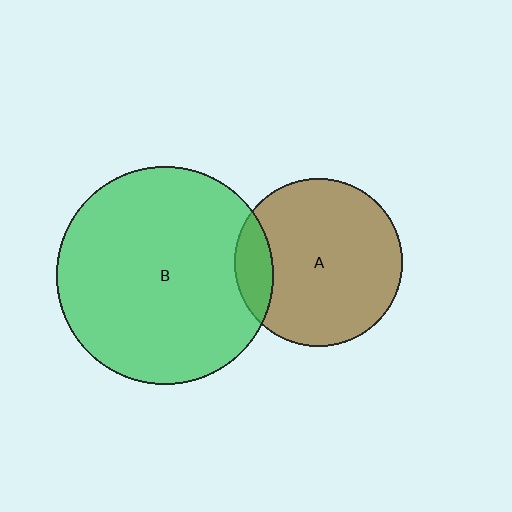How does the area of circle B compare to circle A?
Approximately 1.7 times.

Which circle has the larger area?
Circle B (green).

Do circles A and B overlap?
Yes.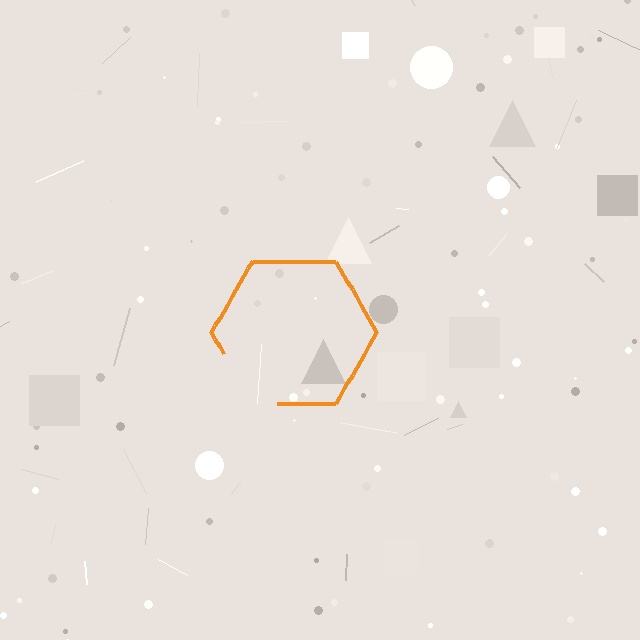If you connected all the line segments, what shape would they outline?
They would outline a hexagon.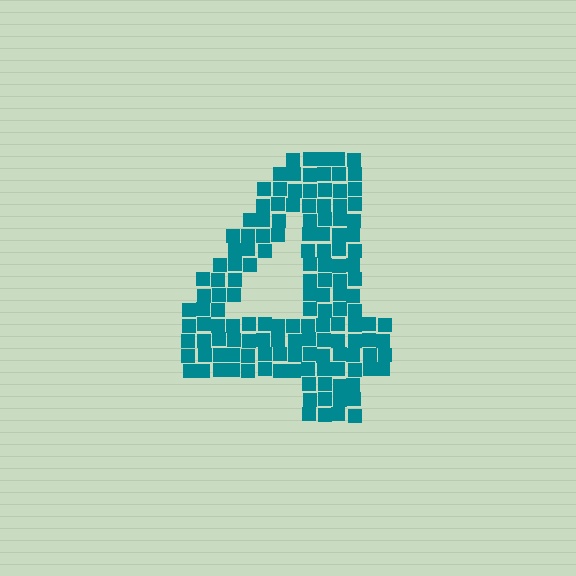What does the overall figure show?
The overall figure shows the digit 4.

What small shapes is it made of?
It is made of small squares.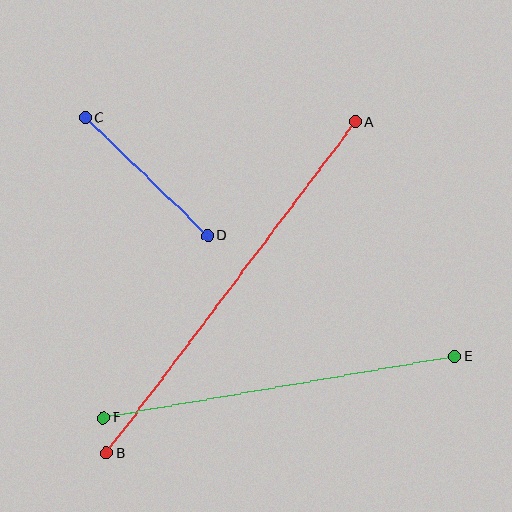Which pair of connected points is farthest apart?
Points A and B are farthest apart.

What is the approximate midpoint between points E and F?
The midpoint is at approximately (279, 387) pixels.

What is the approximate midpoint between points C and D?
The midpoint is at approximately (146, 177) pixels.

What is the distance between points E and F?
The distance is approximately 357 pixels.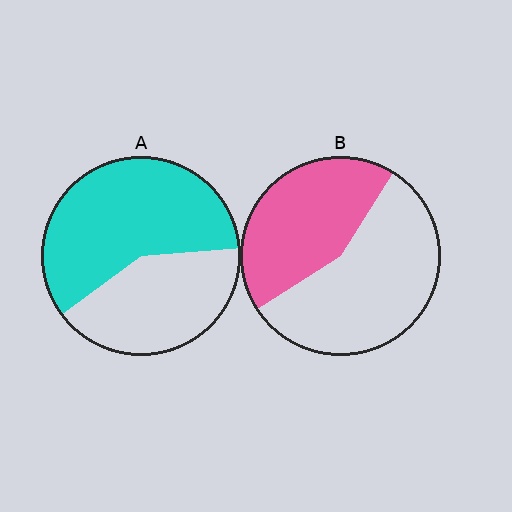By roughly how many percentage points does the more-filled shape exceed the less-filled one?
By roughly 15 percentage points (A over B).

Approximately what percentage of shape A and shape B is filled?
A is approximately 60% and B is approximately 45%.